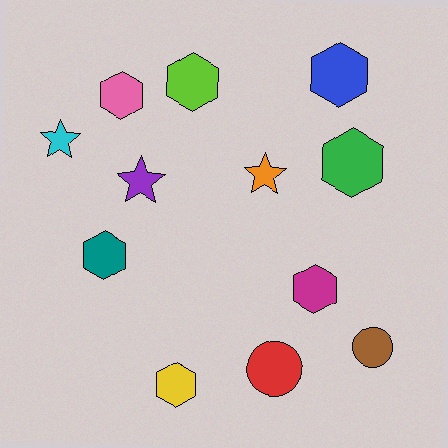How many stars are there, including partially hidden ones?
There are 3 stars.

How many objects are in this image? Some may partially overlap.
There are 12 objects.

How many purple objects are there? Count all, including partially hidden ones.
There is 1 purple object.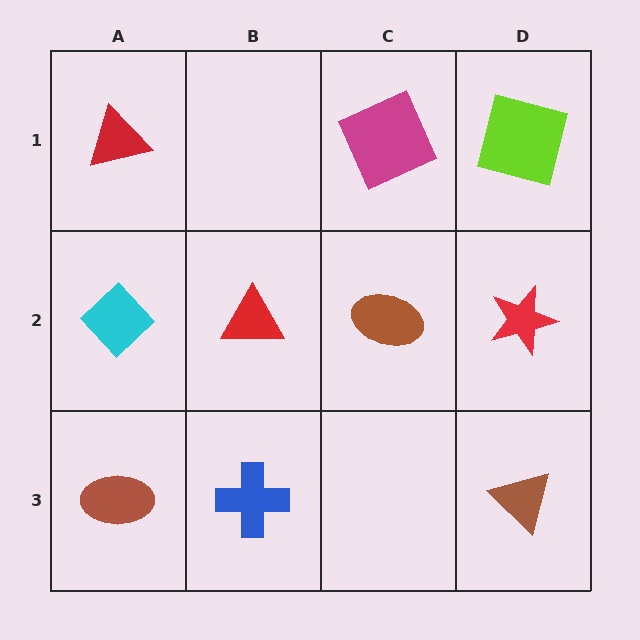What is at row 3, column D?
A brown triangle.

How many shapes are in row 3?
3 shapes.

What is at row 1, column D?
A lime square.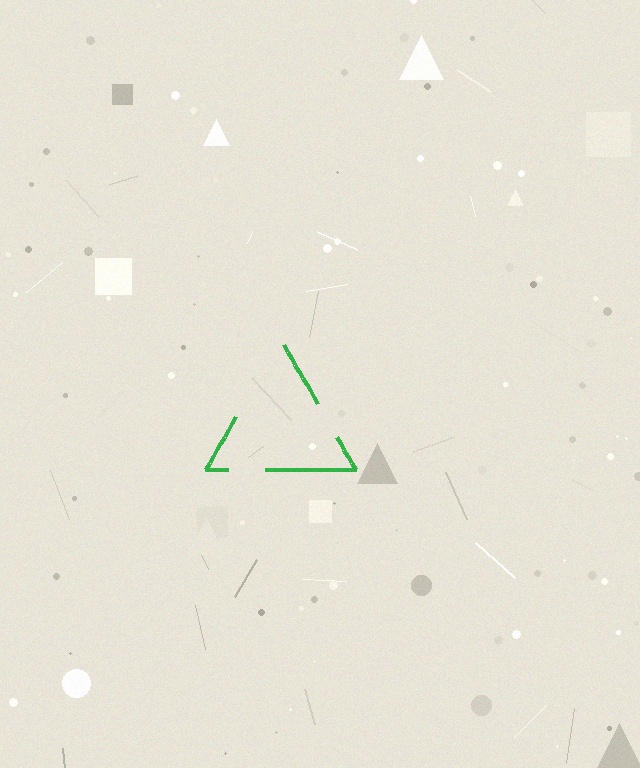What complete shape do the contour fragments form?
The contour fragments form a triangle.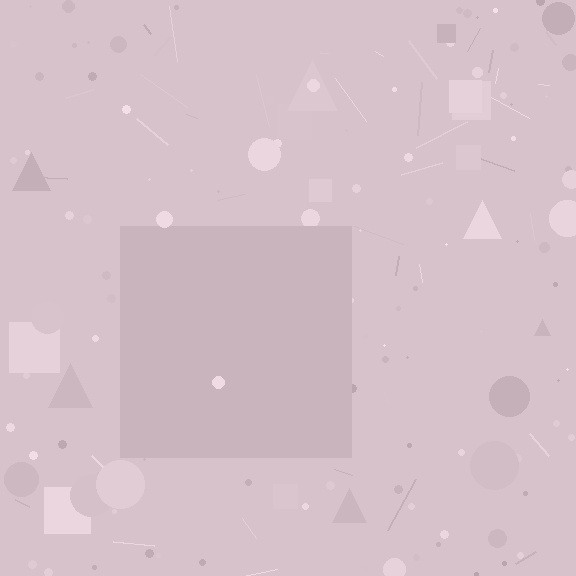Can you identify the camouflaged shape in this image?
The camouflaged shape is a square.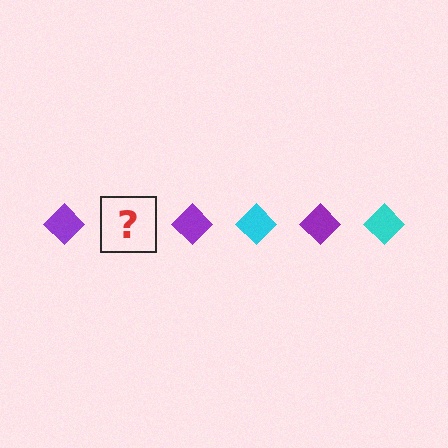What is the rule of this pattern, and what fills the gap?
The rule is that the pattern cycles through purple, cyan diamonds. The gap should be filled with a cyan diamond.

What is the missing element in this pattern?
The missing element is a cyan diamond.